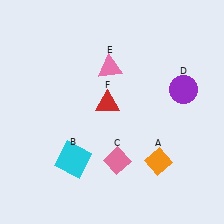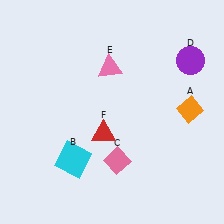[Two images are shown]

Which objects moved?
The objects that moved are: the orange diamond (A), the purple circle (D), the red triangle (F).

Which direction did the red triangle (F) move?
The red triangle (F) moved down.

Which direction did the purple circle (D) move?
The purple circle (D) moved up.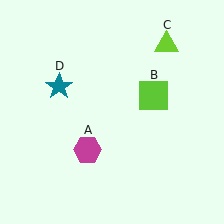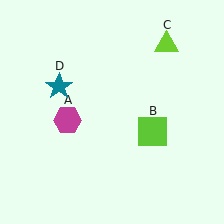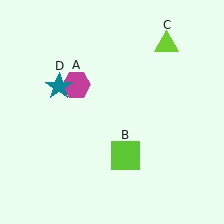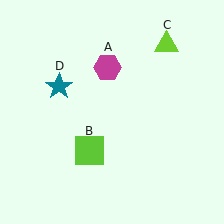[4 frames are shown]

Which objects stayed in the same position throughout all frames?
Lime triangle (object C) and teal star (object D) remained stationary.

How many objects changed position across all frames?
2 objects changed position: magenta hexagon (object A), lime square (object B).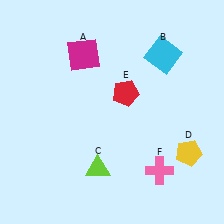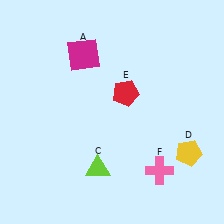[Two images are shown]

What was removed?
The cyan square (B) was removed in Image 2.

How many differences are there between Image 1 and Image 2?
There is 1 difference between the two images.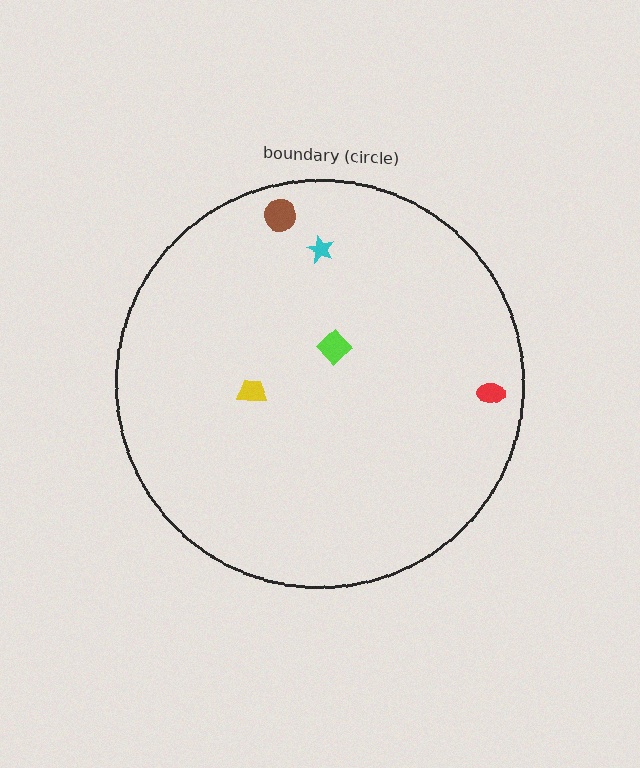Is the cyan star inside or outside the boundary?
Inside.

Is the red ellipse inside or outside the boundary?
Inside.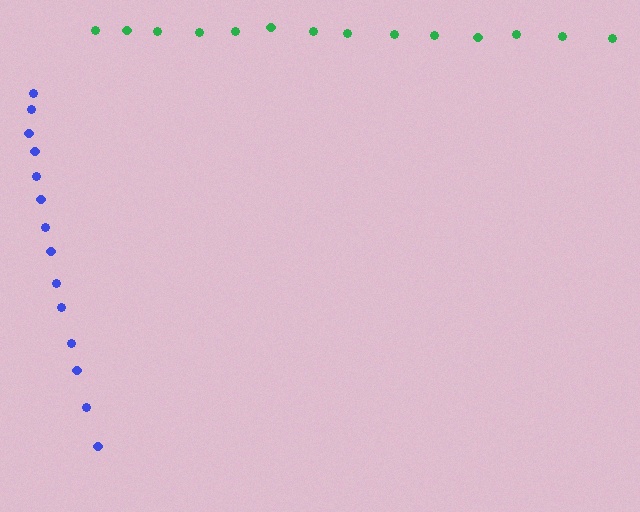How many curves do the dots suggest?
There are 2 distinct paths.